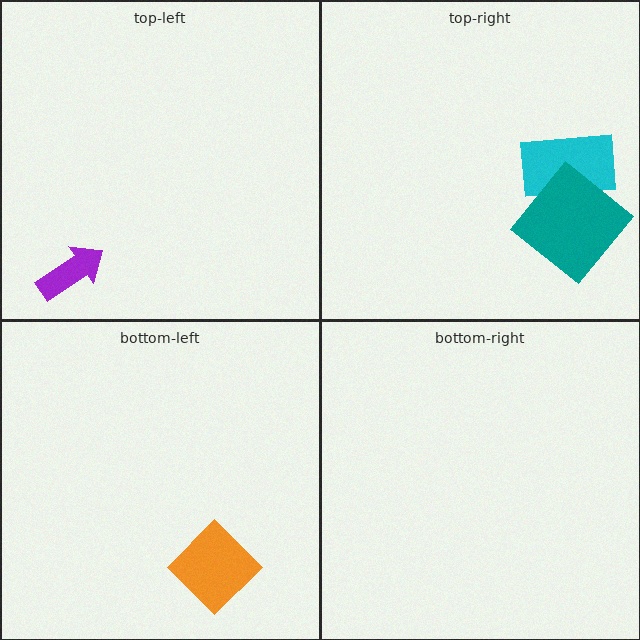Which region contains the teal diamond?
The top-right region.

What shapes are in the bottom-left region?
The orange diamond.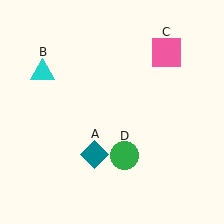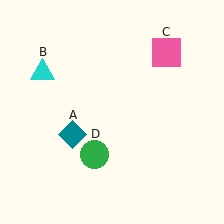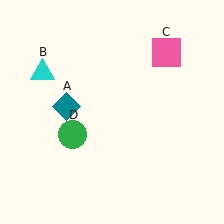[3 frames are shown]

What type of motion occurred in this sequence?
The teal diamond (object A), green circle (object D) rotated clockwise around the center of the scene.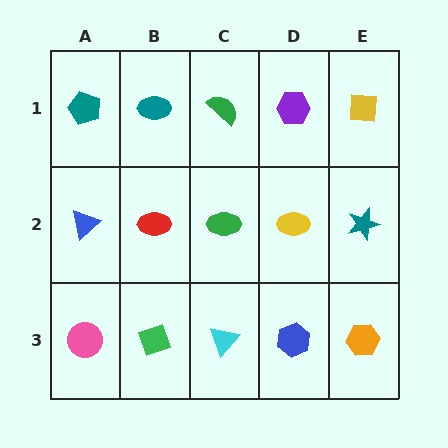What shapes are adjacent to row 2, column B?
A teal ellipse (row 1, column B), a green diamond (row 3, column B), a blue triangle (row 2, column A), a green ellipse (row 2, column C).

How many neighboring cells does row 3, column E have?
2.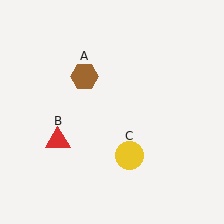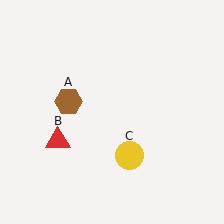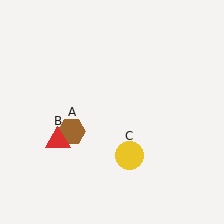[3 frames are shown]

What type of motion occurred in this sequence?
The brown hexagon (object A) rotated counterclockwise around the center of the scene.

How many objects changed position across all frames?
1 object changed position: brown hexagon (object A).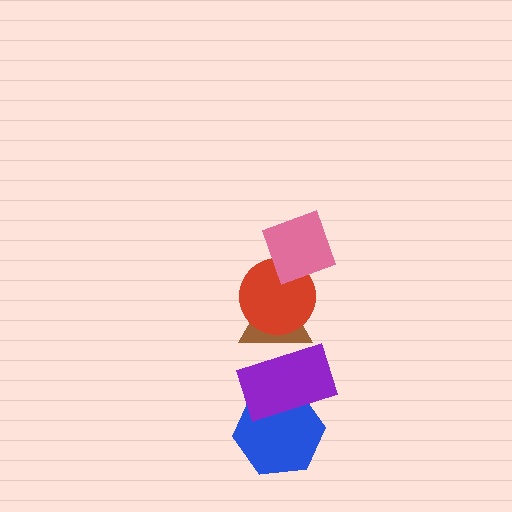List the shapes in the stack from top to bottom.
From top to bottom: the pink diamond, the red circle, the brown triangle, the purple rectangle, the blue hexagon.